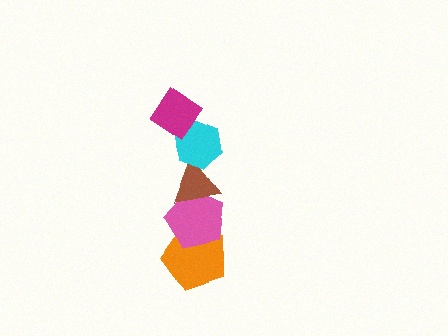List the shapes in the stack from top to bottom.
From top to bottom: the magenta diamond, the cyan hexagon, the brown triangle, the pink pentagon, the orange pentagon.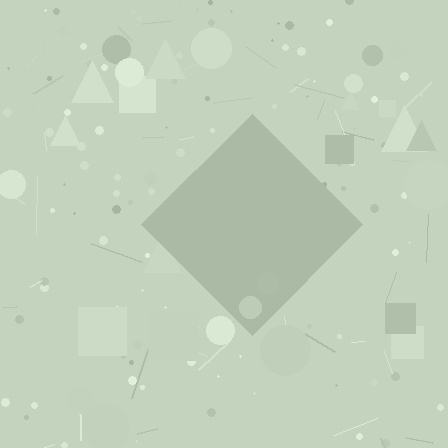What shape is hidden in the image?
A diamond is hidden in the image.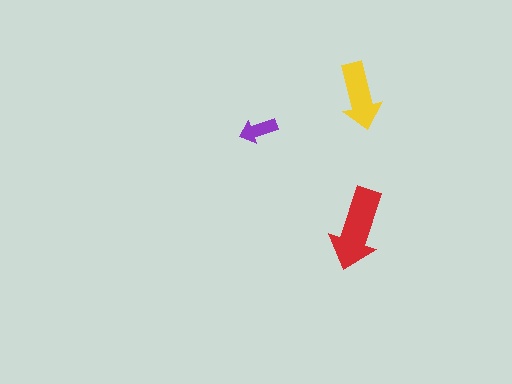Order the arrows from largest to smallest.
the red one, the yellow one, the purple one.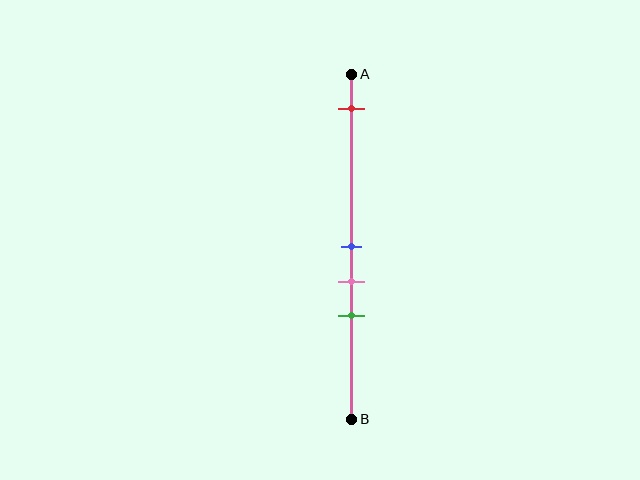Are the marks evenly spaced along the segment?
No, the marks are not evenly spaced.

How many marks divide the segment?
There are 4 marks dividing the segment.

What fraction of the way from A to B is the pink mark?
The pink mark is approximately 60% (0.6) of the way from A to B.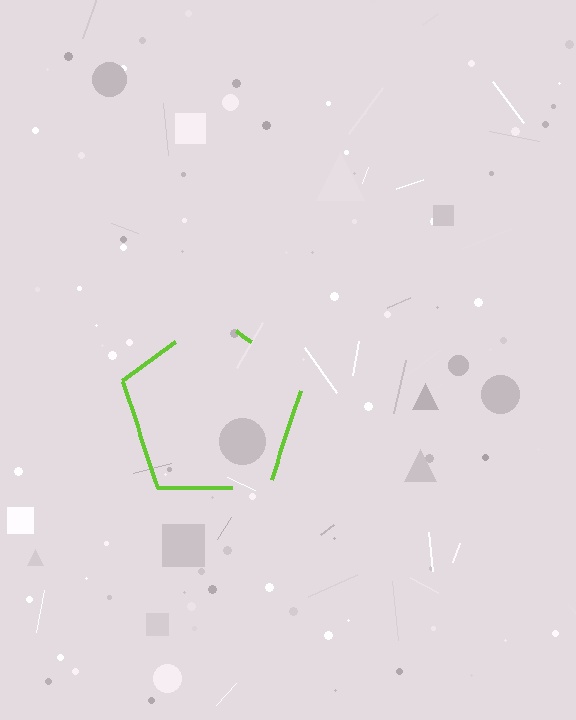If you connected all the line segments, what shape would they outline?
They would outline a pentagon.